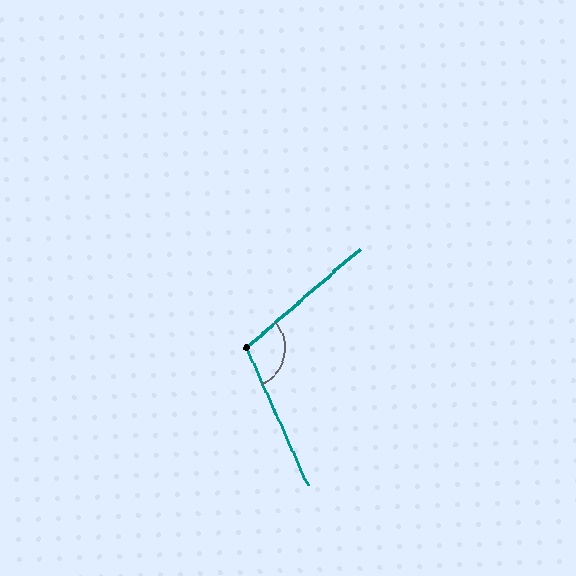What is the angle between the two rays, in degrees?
Approximately 107 degrees.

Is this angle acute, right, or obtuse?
It is obtuse.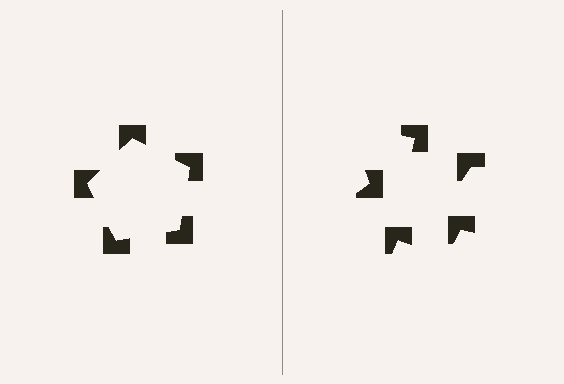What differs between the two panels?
The notched squares are positioned identically on both sides; only the wedge orientations differ. On the left they align to a pentagon; on the right they are misaligned.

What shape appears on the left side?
An illusory pentagon.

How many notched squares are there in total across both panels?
10 — 5 on each side.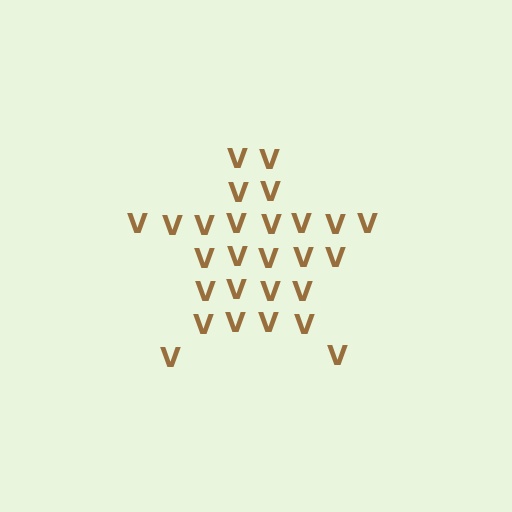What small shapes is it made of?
It is made of small letter V's.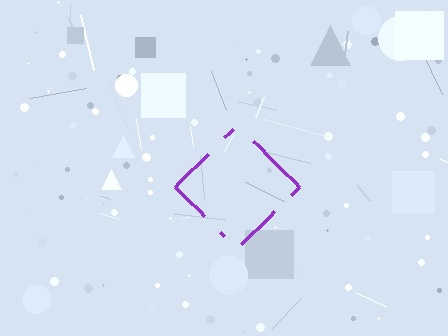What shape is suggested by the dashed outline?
The dashed outline suggests a diamond.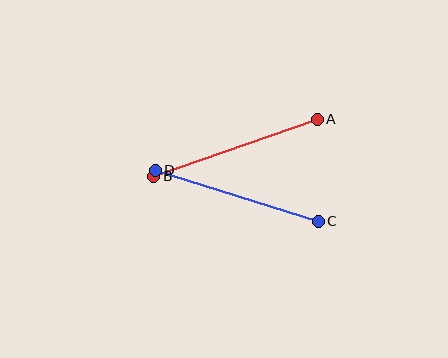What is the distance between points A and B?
The distance is approximately 173 pixels.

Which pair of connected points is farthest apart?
Points A and B are farthest apart.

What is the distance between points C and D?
The distance is approximately 171 pixels.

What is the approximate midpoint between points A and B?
The midpoint is at approximately (236, 148) pixels.